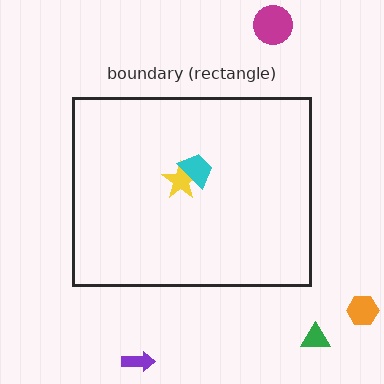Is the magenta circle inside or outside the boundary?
Outside.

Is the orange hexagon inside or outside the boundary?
Outside.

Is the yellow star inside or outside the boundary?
Inside.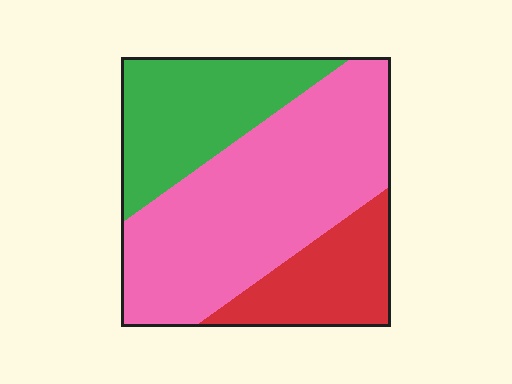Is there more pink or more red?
Pink.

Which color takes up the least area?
Red, at roughly 20%.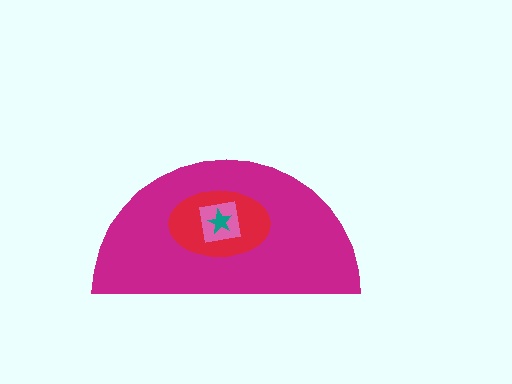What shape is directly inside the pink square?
The teal star.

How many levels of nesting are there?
4.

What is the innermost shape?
The teal star.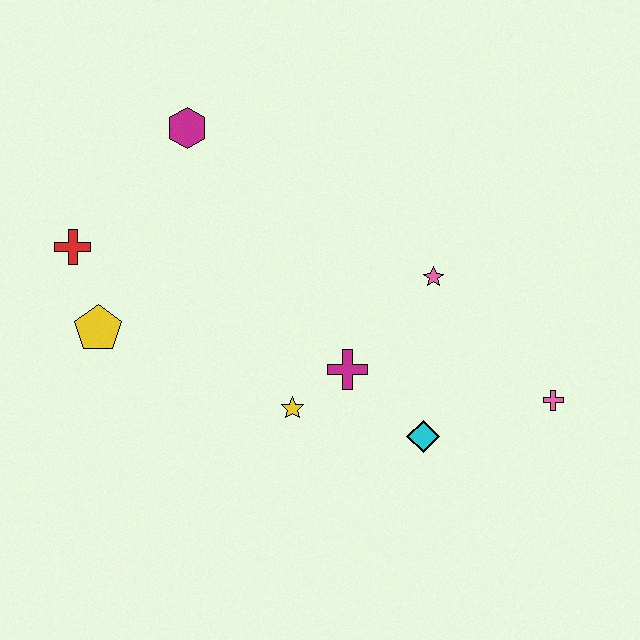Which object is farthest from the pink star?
The red cross is farthest from the pink star.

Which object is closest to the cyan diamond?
The magenta cross is closest to the cyan diamond.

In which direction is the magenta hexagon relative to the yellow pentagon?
The magenta hexagon is above the yellow pentagon.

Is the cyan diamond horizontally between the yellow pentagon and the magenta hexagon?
No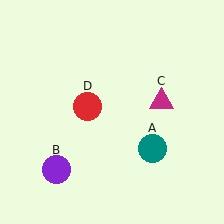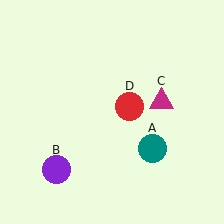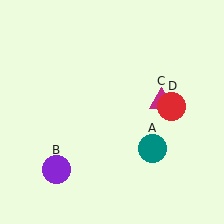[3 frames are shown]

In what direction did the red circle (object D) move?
The red circle (object D) moved right.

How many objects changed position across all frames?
1 object changed position: red circle (object D).